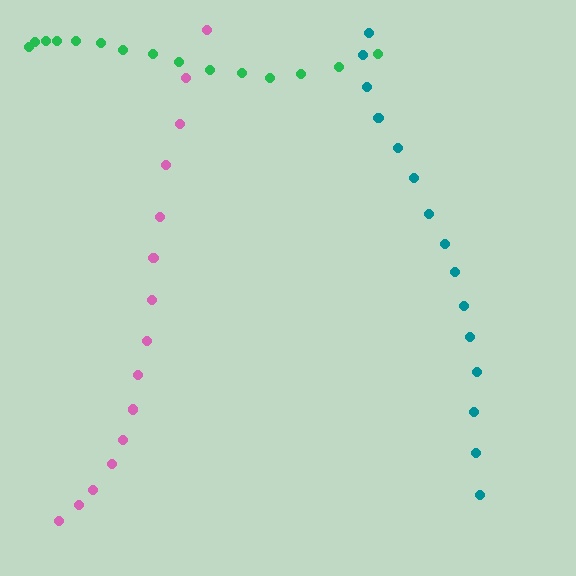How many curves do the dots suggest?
There are 3 distinct paths.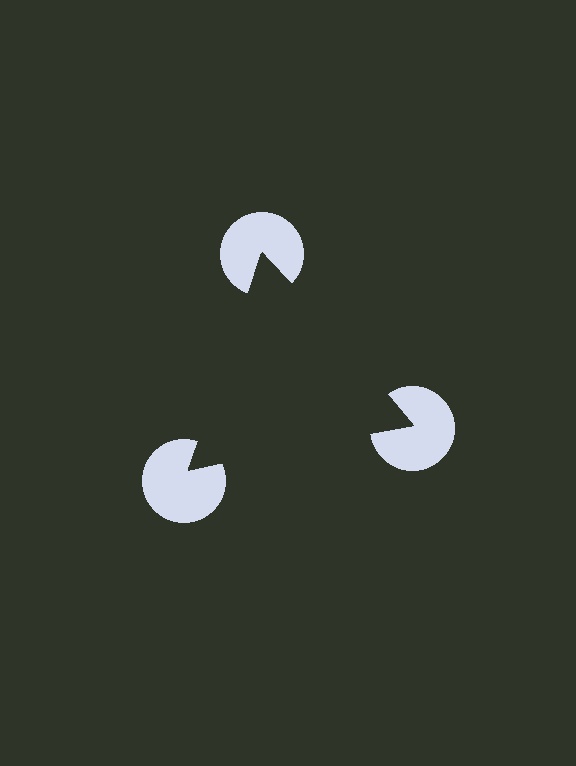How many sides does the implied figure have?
3 sides.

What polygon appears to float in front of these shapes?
An illusory triangle — its edges are inferred from the aligned wedge cuts in the pac-man discs, not physically drawn.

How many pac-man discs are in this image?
There are 3 — one at each vertex of the illusory triangle.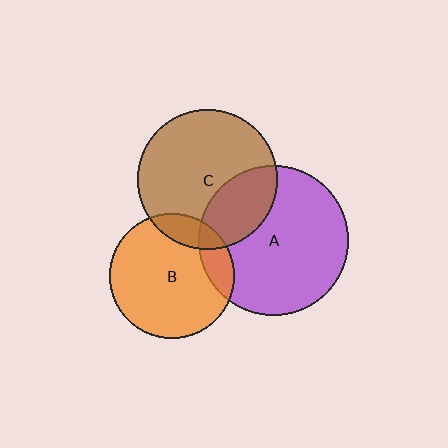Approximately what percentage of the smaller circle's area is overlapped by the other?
Approximately 30%.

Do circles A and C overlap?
Yes.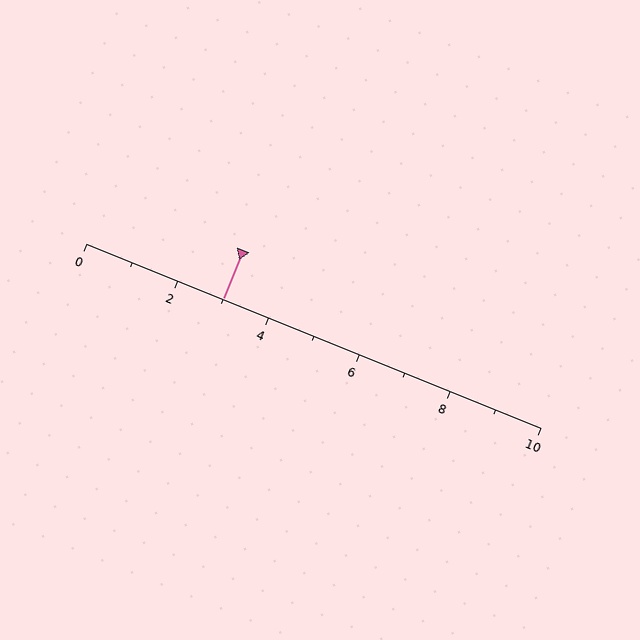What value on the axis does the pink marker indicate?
The marker indicates approximately 3.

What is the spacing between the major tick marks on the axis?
The major ticks are spaced 2 apart.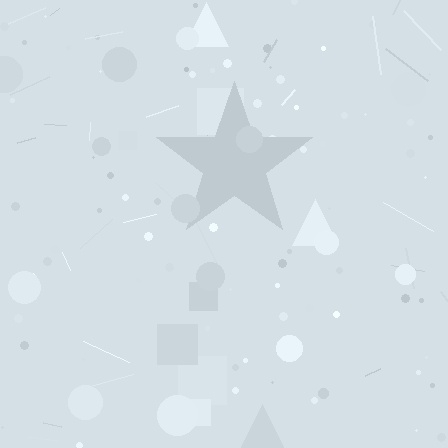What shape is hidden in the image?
A star is hidden in the image.